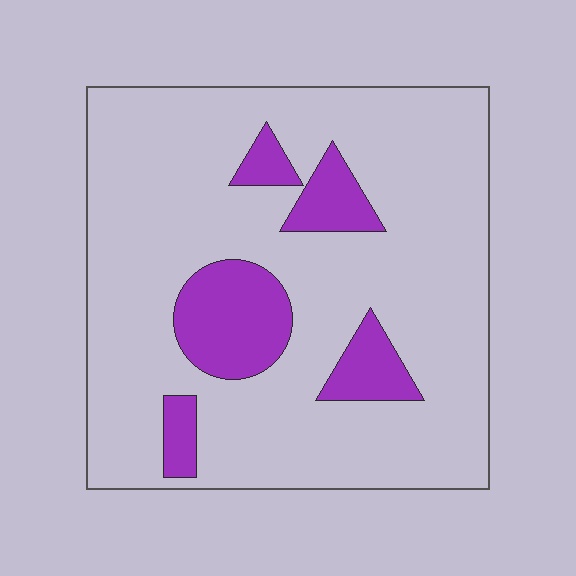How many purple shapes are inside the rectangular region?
5.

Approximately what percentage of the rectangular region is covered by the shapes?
Approximately 15%.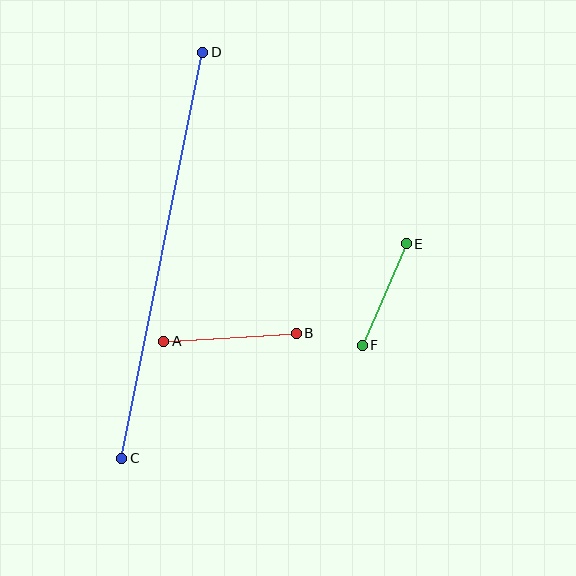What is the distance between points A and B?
The distance is approximately 133 pixels.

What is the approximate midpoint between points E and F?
The midpoint is at approximately (384, 294) pixels.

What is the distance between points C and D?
The distance is approximately 414 pixels.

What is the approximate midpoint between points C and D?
The midpoint is at approximately (162, 255) pixels.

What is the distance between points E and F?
The distance is approximately 111 pixels.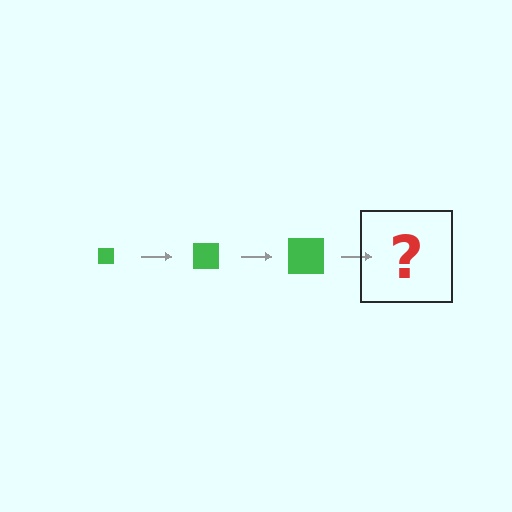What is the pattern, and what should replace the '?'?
The pattern is that the square gets progressively larger each step. The '?' should be a green square, larger than the previous one.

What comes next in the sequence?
The next element should be a green square, larger than the previous one.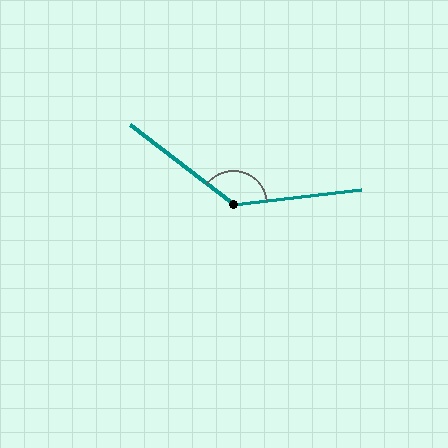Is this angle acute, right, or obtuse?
It is obtuse.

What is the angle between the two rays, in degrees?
Approximately 136 degrees.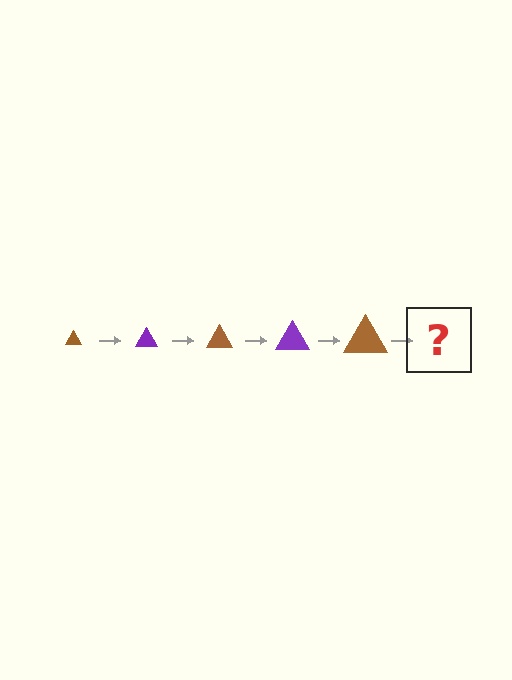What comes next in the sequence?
The next element should be a purple triangle, larger than the previous one.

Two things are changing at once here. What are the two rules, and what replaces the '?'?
The two rules are that the triangle grows larger each step and the color cycles through brown and purple. The '?' should be a purple triangle, larger than the previous one.